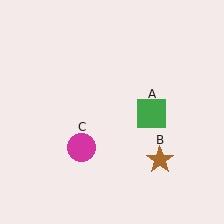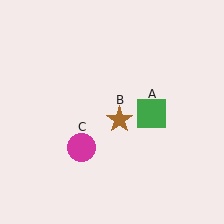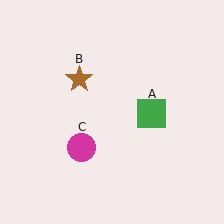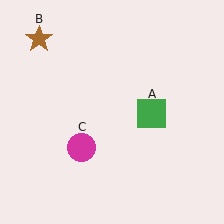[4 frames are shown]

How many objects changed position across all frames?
1 object changed position: brown star (object B).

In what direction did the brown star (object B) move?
The brown star (object B) moved up and to the left.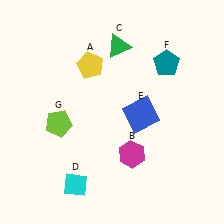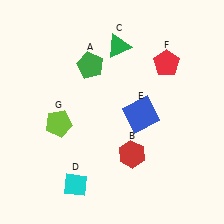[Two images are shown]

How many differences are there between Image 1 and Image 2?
There are 3 differences between the two images.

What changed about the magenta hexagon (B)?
In Image 1, B is magenta. In Image 2, it changed to red.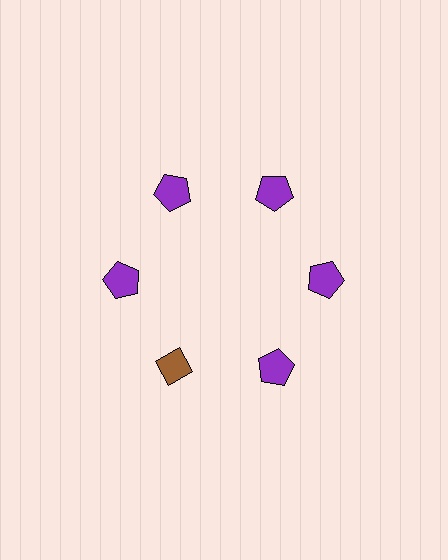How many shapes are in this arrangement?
There are 6 shapes arranged in a ring pattern.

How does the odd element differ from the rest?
It differs in both color (brown instead of purple) and shape (diamond instead of pentagon).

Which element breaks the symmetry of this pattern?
The brown diamond at roughly the 7 o'clock position breaks the symmetry. All other shapes are purple pentagons.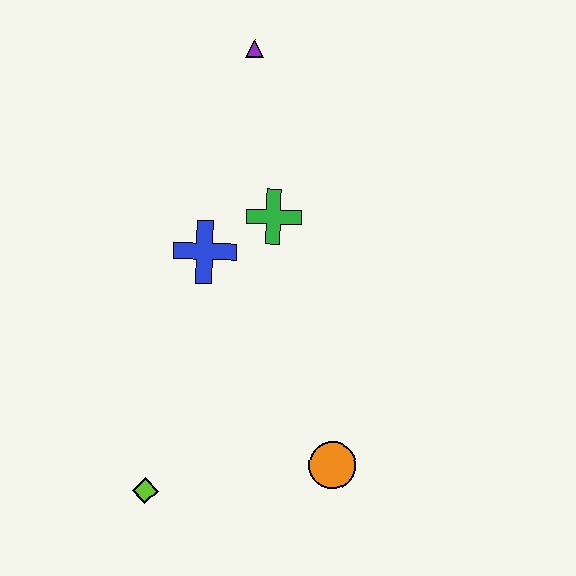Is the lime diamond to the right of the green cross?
No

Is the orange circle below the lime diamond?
No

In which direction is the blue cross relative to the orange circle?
The blue cross is above the orange circle.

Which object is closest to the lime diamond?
The orange circle is closest to the lime diamond.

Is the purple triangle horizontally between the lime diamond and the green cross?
Yes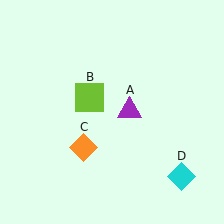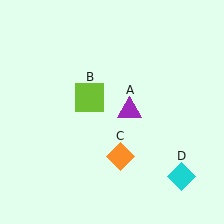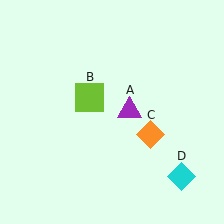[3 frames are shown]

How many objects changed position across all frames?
1 object changed position: orange diamond (object C).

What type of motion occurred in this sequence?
The orange diamond (object C) rotated counterclockwise around the center of the scene.